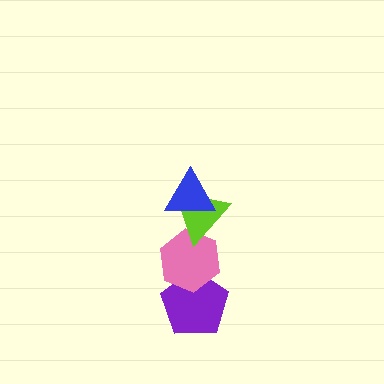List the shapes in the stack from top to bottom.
From top to bottom: the blue triangle, the lime triangle, the pink hexagon, the purple pentagon.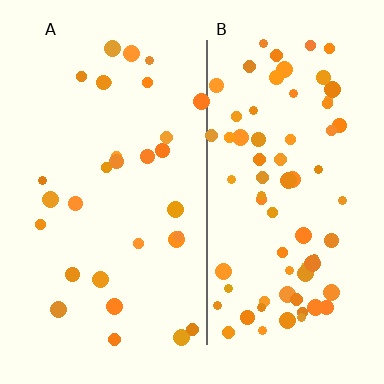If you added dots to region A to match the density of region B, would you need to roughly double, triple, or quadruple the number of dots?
Approximately double.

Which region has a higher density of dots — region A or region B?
B (the right).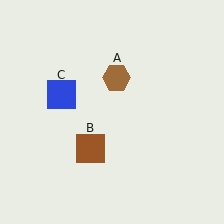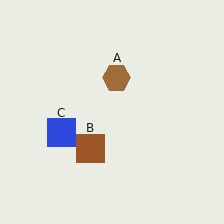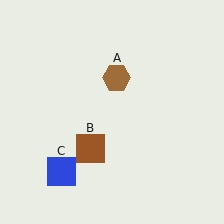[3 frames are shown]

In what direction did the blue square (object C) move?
The blue square (object C) moved down.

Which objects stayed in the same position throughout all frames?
Brown hexagon (object A) and brown square (object B) remained stationary.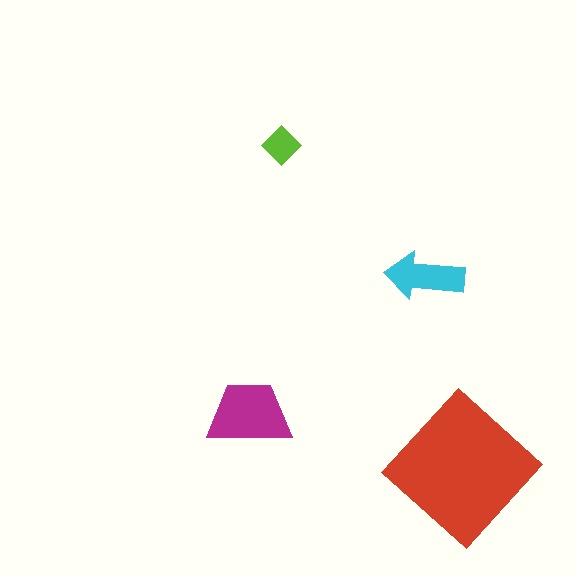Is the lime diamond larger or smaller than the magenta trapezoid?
Smaller.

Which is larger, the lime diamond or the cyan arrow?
The cyan arrow.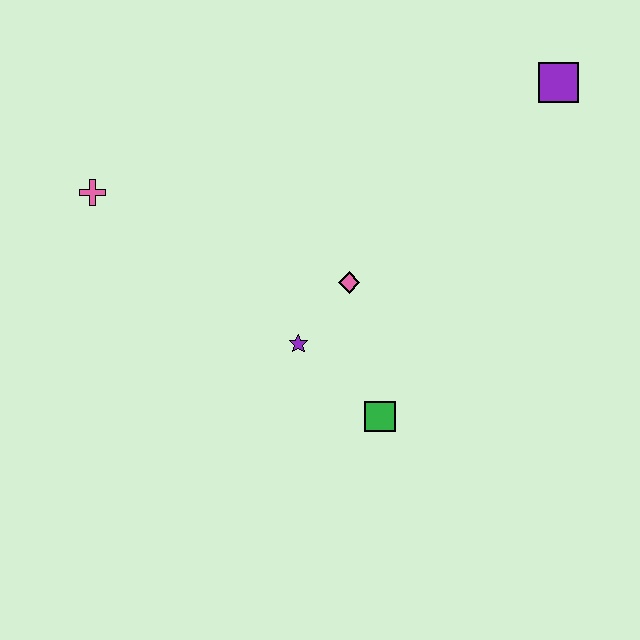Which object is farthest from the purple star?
The purple square is farthest from the purple star.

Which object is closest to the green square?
The purple star is closest to the green square.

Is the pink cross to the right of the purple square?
No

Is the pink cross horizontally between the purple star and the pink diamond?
No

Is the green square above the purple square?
No